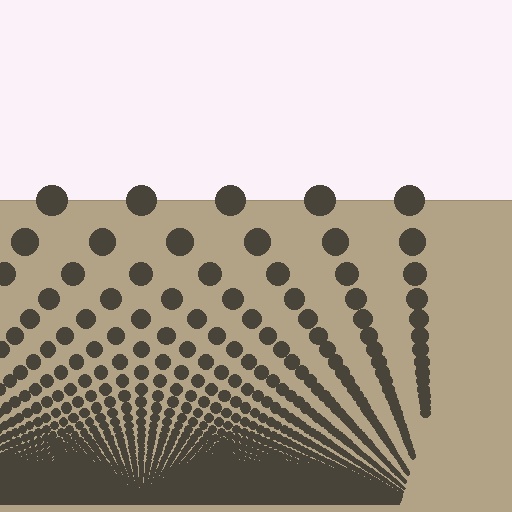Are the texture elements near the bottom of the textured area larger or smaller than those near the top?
Smaller. The gradient is inverted — elements near the bottom are smaller and denser.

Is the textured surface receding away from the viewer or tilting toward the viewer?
The surface appears to tilt toward the viewer. Texture elements get larger and sparser toward the top.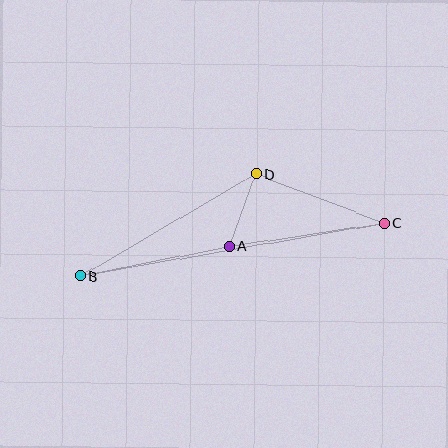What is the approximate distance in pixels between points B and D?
The distance between B and D is approximately 203 pixels.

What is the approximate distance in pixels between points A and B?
The distance between A and B is approximately 152 pixels.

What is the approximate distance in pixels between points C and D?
The distance between C and D is approximately 137 pixels.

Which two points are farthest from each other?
Points B and C are farthest from each other.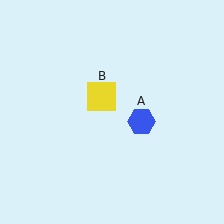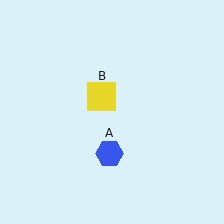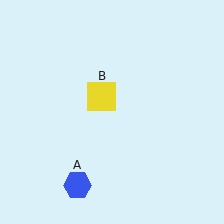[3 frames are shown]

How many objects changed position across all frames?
1 object changed position: blue hexagon (object A).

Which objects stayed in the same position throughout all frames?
Yellow square (object B) remained stationary.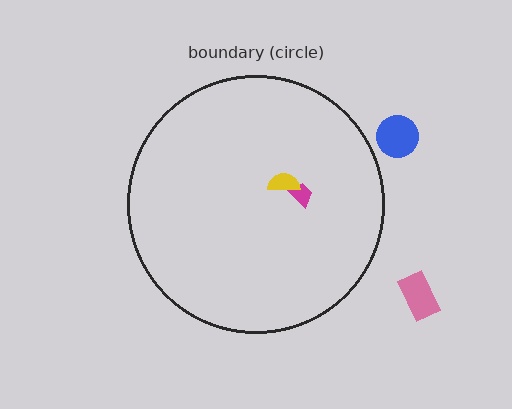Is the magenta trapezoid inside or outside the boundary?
Inside.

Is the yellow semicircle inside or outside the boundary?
Inside.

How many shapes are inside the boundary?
2 inside, 2 outside.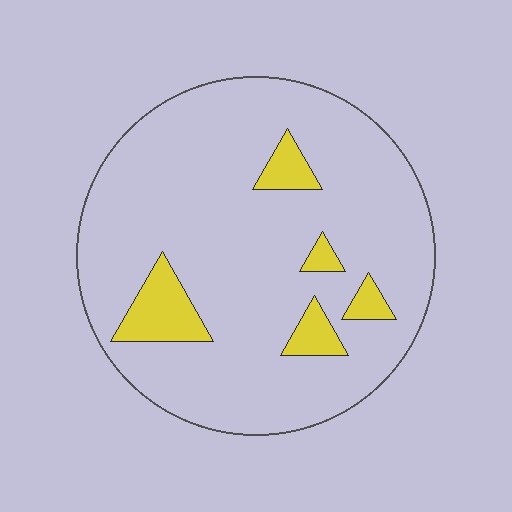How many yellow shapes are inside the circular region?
5.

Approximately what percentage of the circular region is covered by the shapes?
Approximately 10%.